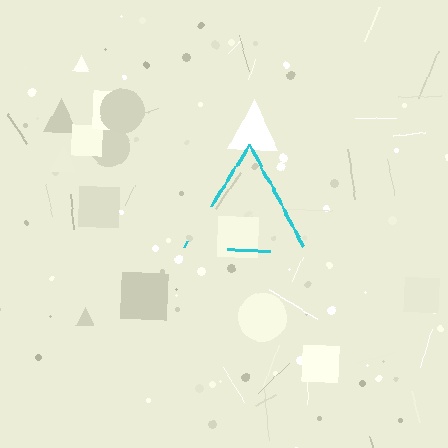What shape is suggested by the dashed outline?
The dashed outline suggests a triangle.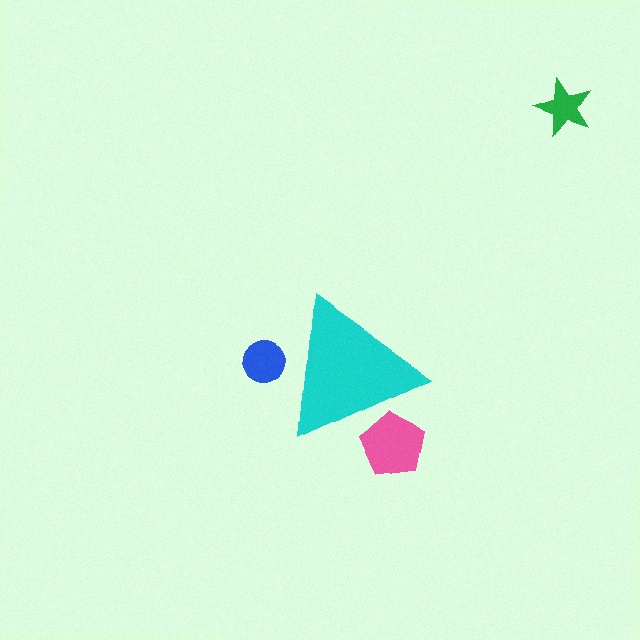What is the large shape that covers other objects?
A cyan triangle.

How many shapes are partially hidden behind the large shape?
2 shapes are partially hidden.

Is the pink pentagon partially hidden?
Yes, the pink pentagon is partially hidden behind the cyan triangle.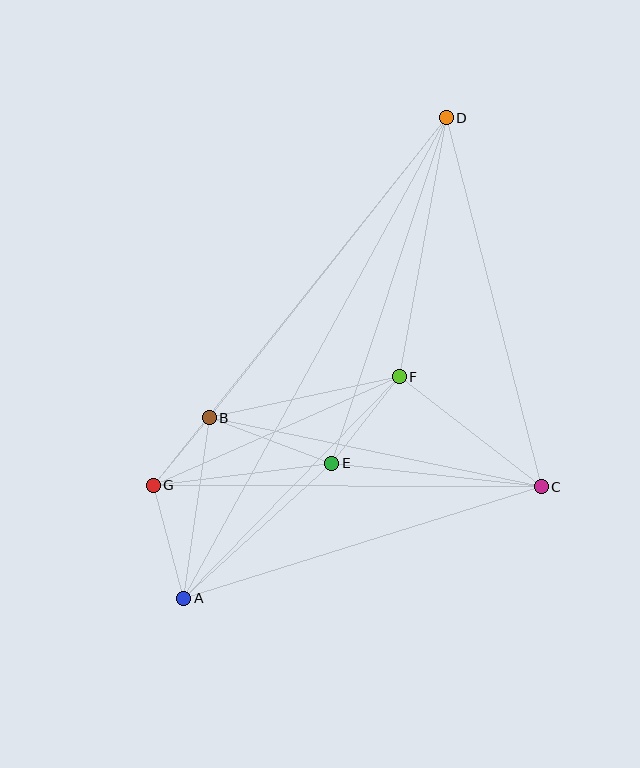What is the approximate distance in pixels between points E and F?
The distance between E and F is approximately 110 pixels.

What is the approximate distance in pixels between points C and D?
The distance between C and D is approximately 381 pixels.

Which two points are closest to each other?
Points B and G are closest to each other.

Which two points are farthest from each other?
Points A and D are farthest from each other.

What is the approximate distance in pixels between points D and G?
The distance between D and G is approximately 470 pixels.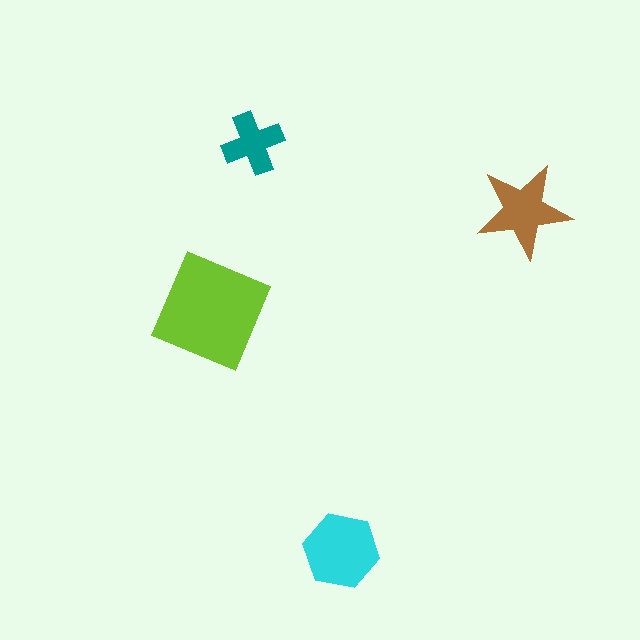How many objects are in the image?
There are 4 objects in the image.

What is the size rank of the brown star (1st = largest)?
3rd.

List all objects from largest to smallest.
The lime diamond, the cyan hexagon, the brown star, the teal cross.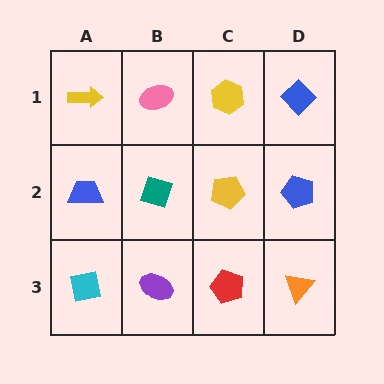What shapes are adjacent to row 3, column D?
A blue pentagon (row 2, column D), a red pentagon (row 3, column C).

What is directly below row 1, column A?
A blue trapezoid.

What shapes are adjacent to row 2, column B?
A pink ellipse (row 1, column B), a purple ellipse (row 3, column B), a blue trapezoid (row 2, column A), a yellow pentagon (row 2, column C).